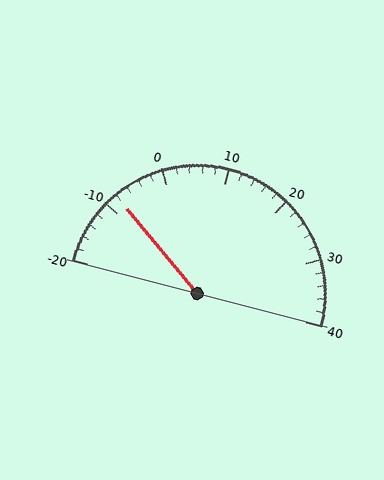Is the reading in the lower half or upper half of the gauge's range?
The reading is in the lower half of the range (-20 to 40).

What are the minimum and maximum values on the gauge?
The gauge ranges from -20 to 40.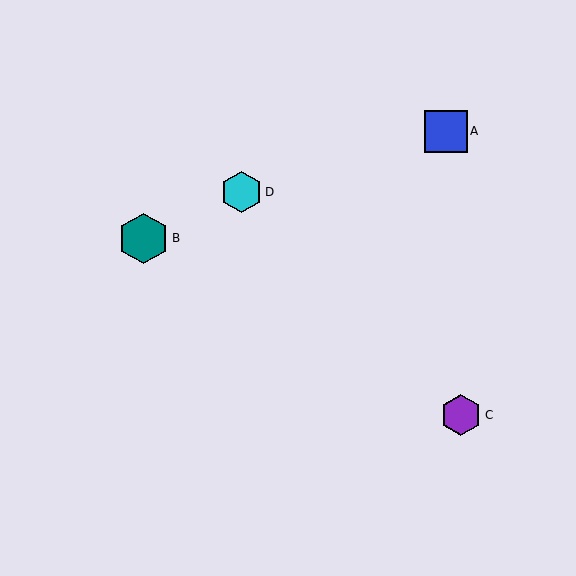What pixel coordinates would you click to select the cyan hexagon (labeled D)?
Click at (242, 192) to select the cyan hexagon D.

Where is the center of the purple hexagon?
The center of the purple hexagon is at (461, 415).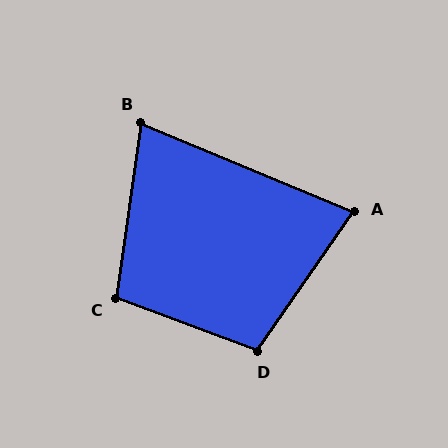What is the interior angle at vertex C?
Approximately 102 degrees (obtuse).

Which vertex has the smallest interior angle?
B, at approximately 75 degrees.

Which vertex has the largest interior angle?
D, at approximately 105 degrees.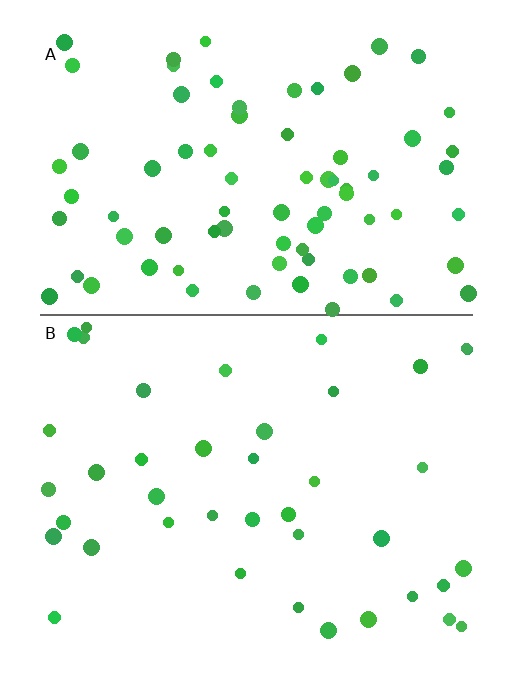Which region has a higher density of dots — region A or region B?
A (the top).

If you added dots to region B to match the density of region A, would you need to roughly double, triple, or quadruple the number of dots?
Approximately double.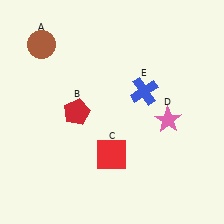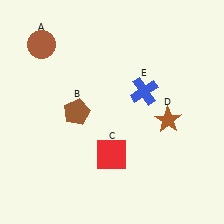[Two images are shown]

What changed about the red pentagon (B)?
In Image 1, B is red. In Image 2, it changed to brown.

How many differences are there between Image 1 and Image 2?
There are 2 differences between the two images.